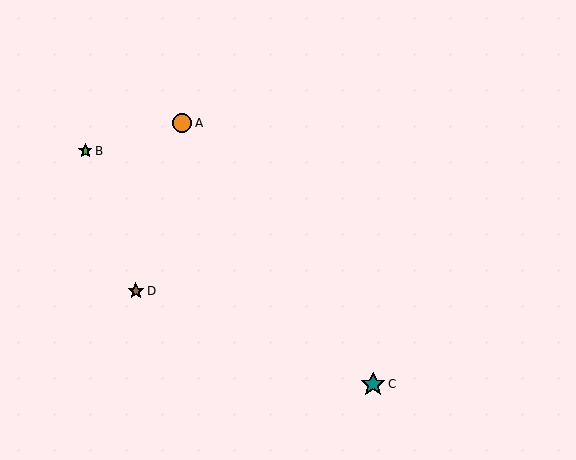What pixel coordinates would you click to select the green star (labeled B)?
Click at (85, 151) to select the green star B.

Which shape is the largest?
The teal star (labeled C) is the largest.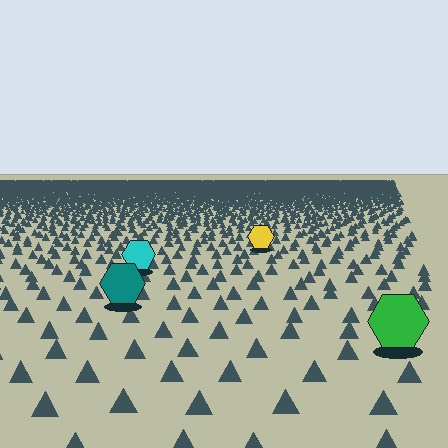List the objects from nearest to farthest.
From nearest to farthest: the green hexagon, the teal hexagon, the cyan hexagon, the yellow hexagon.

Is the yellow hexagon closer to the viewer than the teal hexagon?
No. The teal hexagon is closer — you can tell from the texture gradient: the ground texture is coarser near it.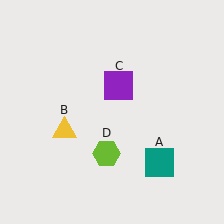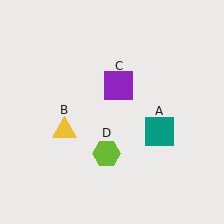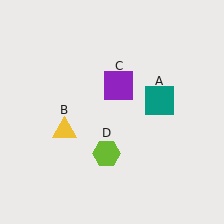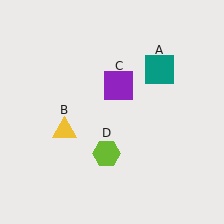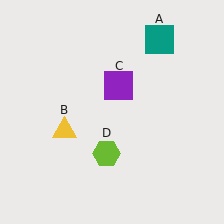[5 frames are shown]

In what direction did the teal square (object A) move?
The teal square (object A) moved up.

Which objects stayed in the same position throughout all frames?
Yellow triangle (object B) and purple square (object C) and lime hexagon (object D) remained stationary.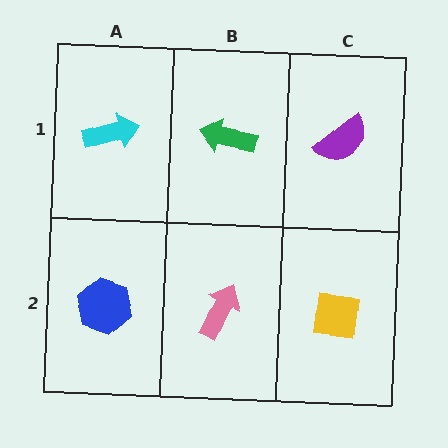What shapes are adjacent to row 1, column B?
A pink arrow (row 2, column B), a cyan arrow (row 1, column A), a purple semicircle (row 1, column C).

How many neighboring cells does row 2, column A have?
2.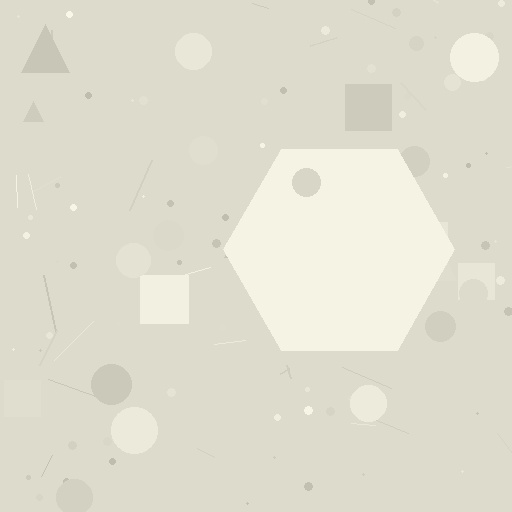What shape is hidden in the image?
A hexagon is hidden in the image.